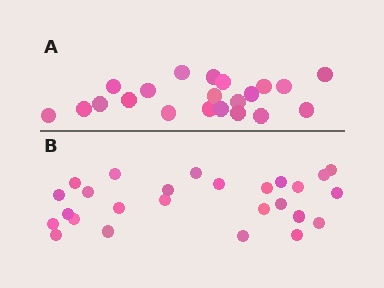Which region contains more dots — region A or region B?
Region B (the bottom region) has more dots.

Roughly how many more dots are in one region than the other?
Region B has about 5 more dots than region A.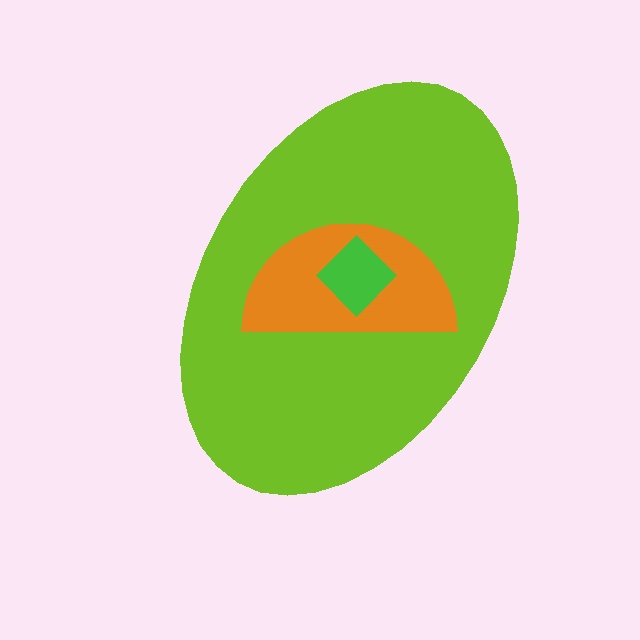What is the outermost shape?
The lime ellipse.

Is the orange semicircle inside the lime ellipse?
Yes.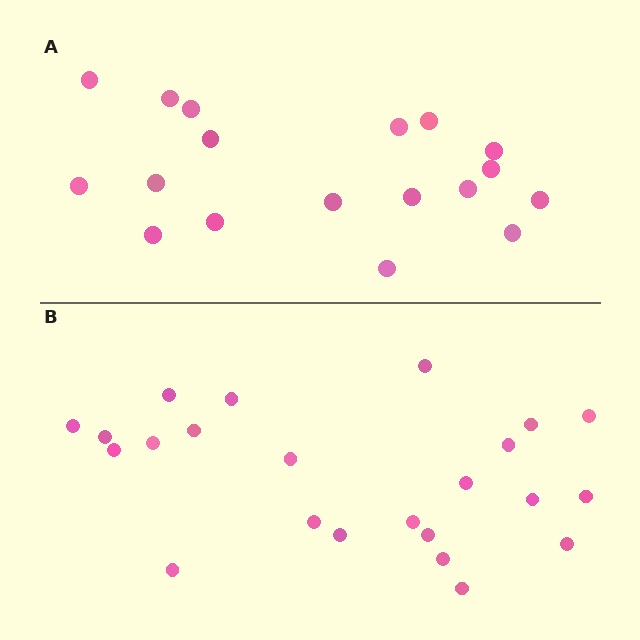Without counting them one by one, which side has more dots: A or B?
Region B (the bottom region) has more dots.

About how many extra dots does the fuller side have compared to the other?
Region B has about 5 more dots than region A.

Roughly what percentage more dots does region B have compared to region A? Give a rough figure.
About 30% more.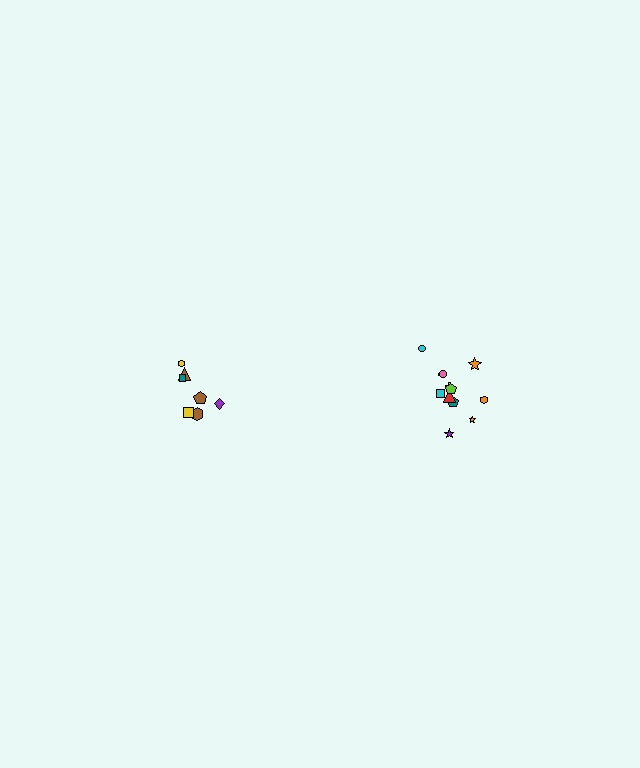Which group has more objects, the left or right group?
The right group.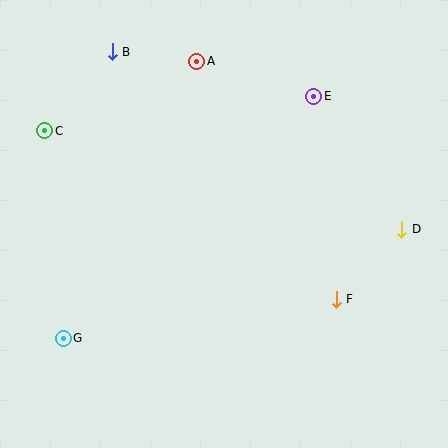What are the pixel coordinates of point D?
Point D is at (402, 229).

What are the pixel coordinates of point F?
Point F is at (336, 299).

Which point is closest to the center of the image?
Point F at (336, 299) is closest to the center.